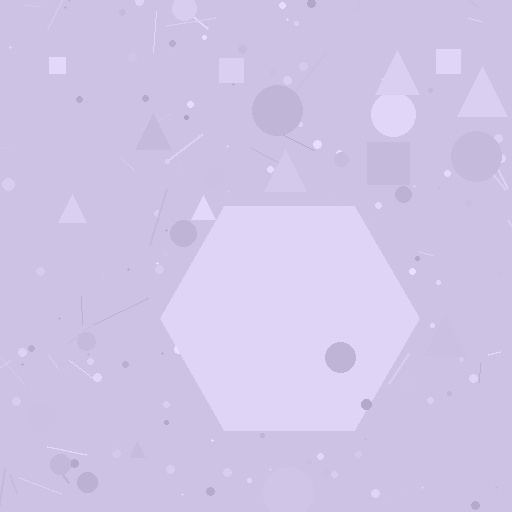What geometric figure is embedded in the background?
A hexagon is embedded in the background.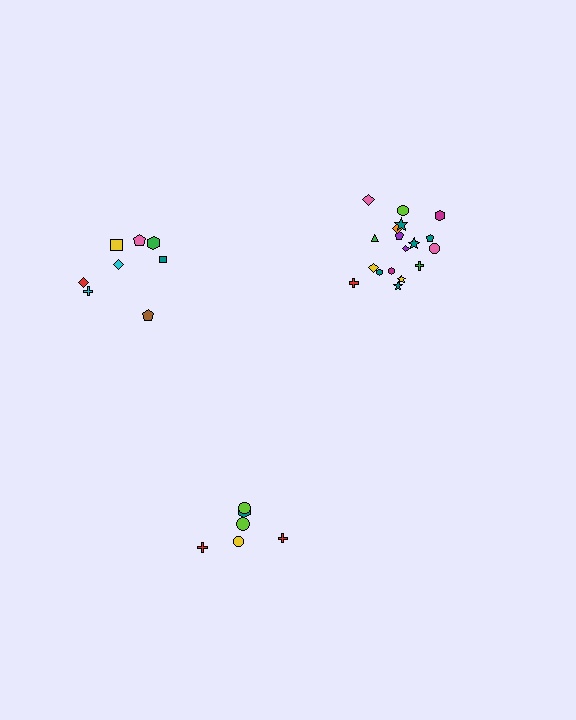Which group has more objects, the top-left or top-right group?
The top-right group.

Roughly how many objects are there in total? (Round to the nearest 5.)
Roughly 30 objects in total.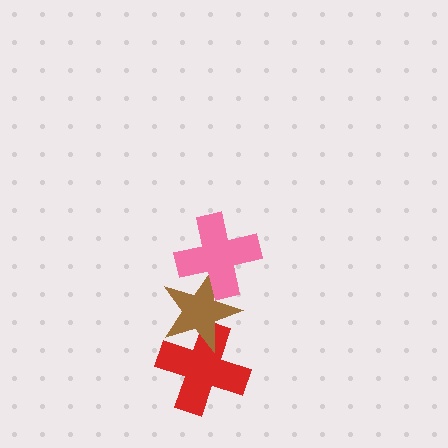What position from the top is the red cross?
The red cross is 3rd from the top.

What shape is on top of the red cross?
The brown star is on top of the red cross.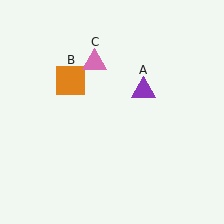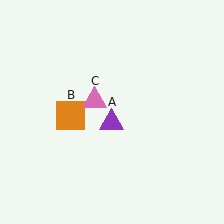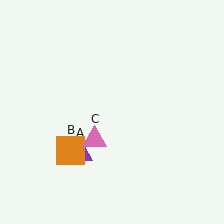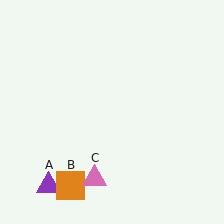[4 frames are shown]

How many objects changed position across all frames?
3 objects changed position: purple triangle (object A), orange square (object B), pink triangle (object C).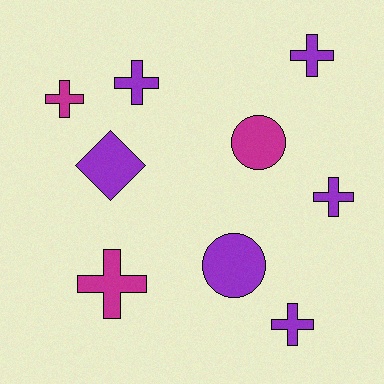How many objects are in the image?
There are 9 objects.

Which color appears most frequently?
Purple, with 6 objects.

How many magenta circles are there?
There is 1 magenta circle.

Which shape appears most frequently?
Cross, with 6 objects.